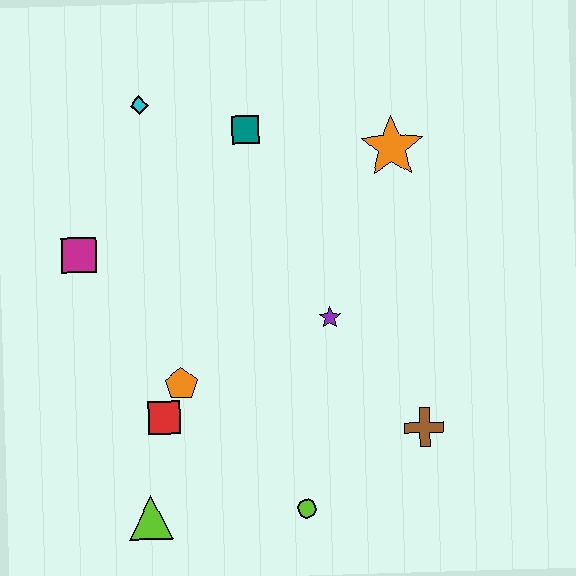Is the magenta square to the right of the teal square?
No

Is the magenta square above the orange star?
No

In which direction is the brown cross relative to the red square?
The brown cross is to the right of the red square.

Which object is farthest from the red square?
The orange star is farthest from the red square.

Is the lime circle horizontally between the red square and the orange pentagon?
No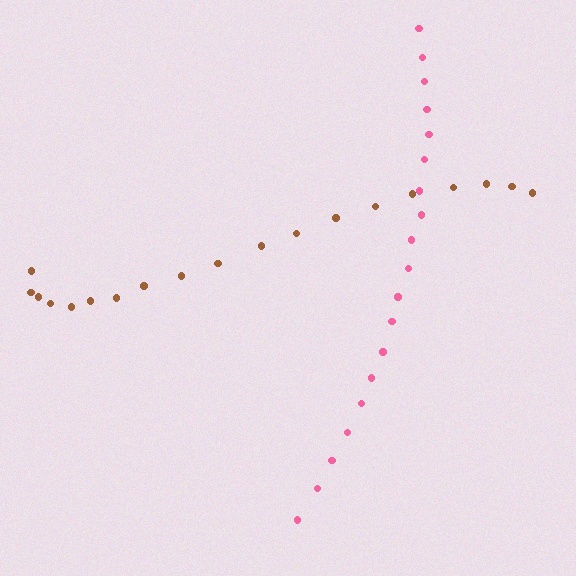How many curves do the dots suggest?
There are 2 distinct paths.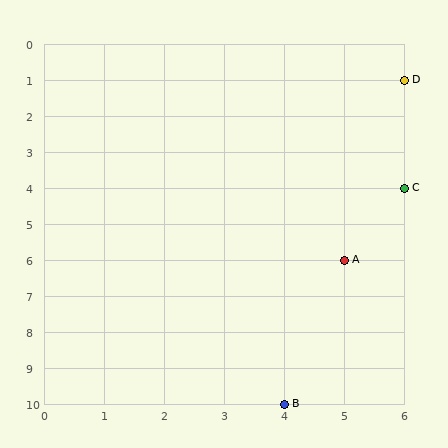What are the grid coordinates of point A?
Point A is at grid coordinates (5, 6).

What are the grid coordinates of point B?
Point B is at grid coordinates (4, 10).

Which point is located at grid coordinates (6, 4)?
Point C is at (6, 4).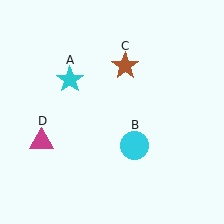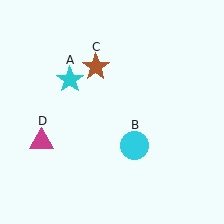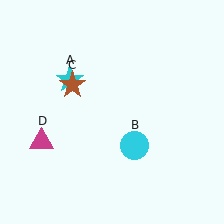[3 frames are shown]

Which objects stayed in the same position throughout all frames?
Cyan star (object A) and cyan circle (object B) and magenta triangle (object D) remained stationary.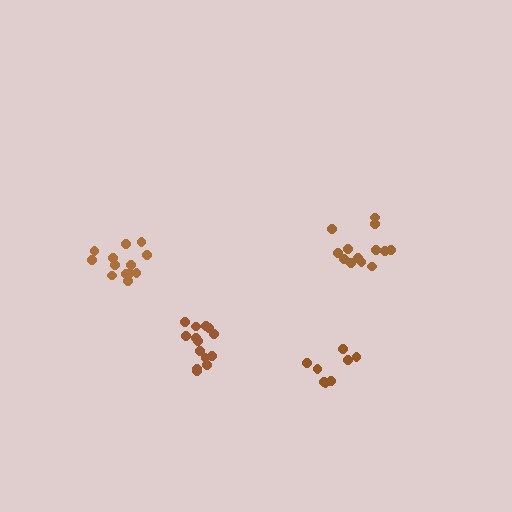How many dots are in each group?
Group 1: 14 dots, Group 2: 13 dots, Group 3: 13 dots, Group 4: 8 dots (48 total).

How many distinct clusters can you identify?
There are 4 distinct clusters.